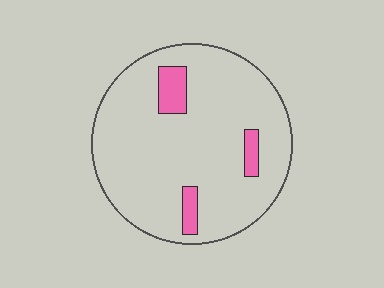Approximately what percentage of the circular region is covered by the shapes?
Approximately 10%.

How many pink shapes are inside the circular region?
3.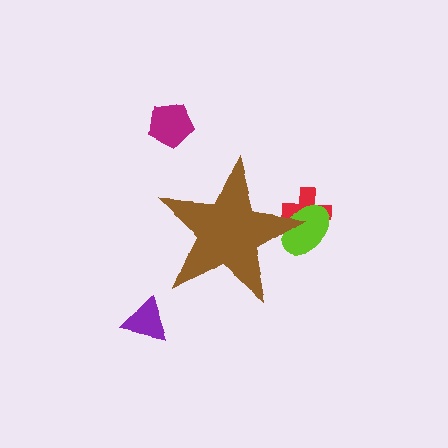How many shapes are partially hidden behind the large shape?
2 shapes are partially hidden.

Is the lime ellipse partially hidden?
Yes, the lime ellipse is partially hidden behind the brown star.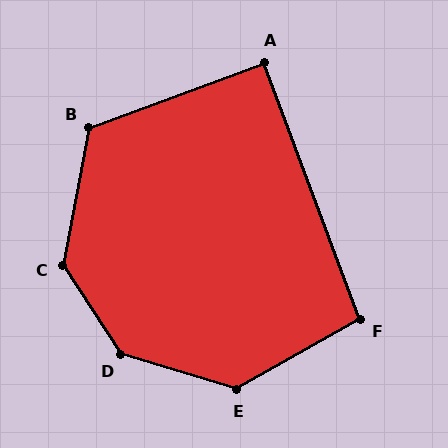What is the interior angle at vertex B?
Approximately 121 degrees (obtuse).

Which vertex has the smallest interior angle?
A, at approximately 90 degrees.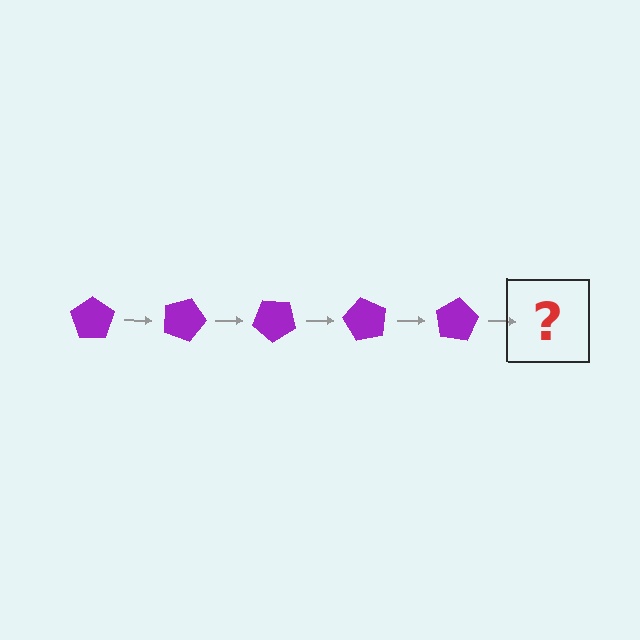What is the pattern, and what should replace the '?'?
The pattern is that the pentagon rotates 20 degrees each step. The '?' should be a purple pentagon rotated 100 degrees.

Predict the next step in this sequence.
The next step is a purple pentagon rotated 100 degrees.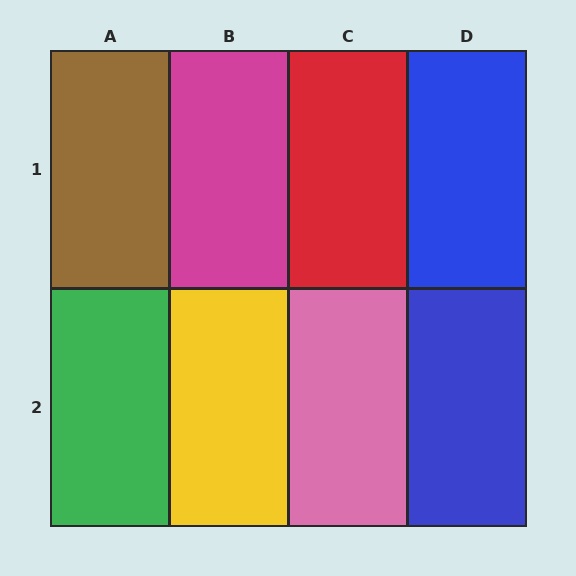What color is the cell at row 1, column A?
Brown.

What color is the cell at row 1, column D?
Blue.